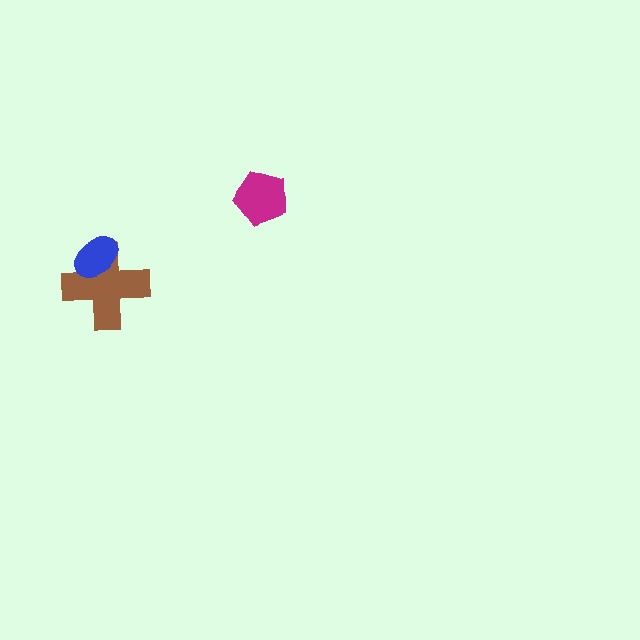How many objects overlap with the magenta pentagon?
0 objects overlap with the magenta pentagon.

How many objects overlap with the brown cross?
1 object overlaps with the brown cross.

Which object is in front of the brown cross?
The blue ellipse is in front of the brown cross.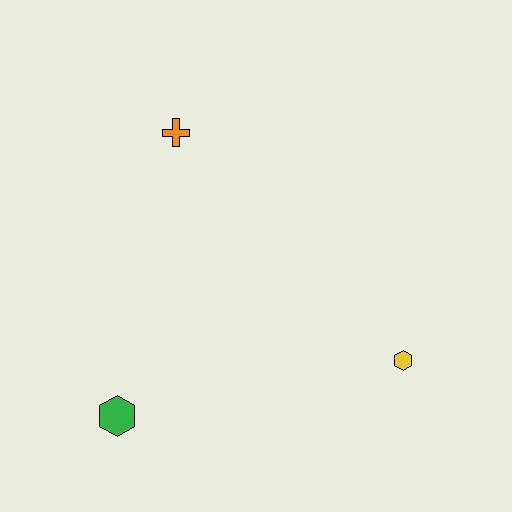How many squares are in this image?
There are no squares.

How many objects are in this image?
There are 3 objects.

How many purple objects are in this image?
There are no purple objects.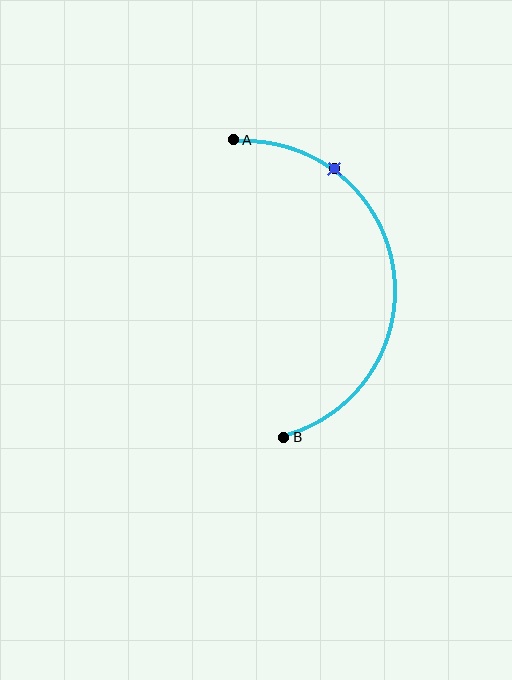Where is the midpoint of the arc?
The arc midpoint is the point on the curve farthest from the straight line joining A and B. It sits to the right of that line.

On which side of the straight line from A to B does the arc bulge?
The arc bulges to the right of the straight line connecting A and B.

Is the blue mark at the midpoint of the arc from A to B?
No. The blue mark lies on the arc but is closer to endpoint A. The arc midpoint would be at the point on the curve equidistant along the arc from both A and B.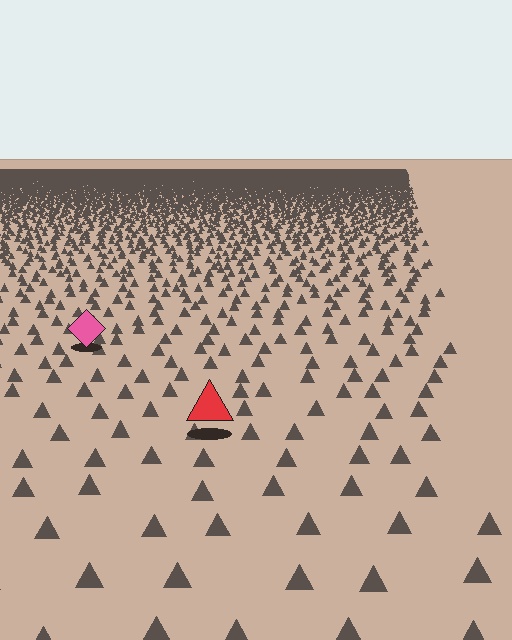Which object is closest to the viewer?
The red triangle is closest. The texture marks near it are larger and more spread out.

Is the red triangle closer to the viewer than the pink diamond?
Yes. The red triangle is closer — you can tell from the texture gradient: the ground texture is coarser near it.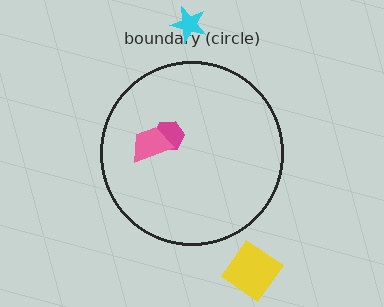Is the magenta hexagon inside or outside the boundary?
Inside.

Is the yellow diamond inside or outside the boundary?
Outside.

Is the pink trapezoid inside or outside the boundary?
Inside.